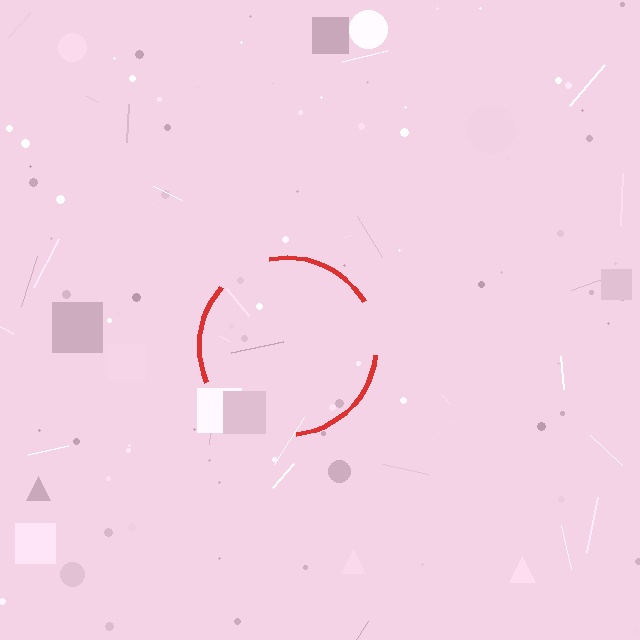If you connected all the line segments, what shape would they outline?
They would outline a circle.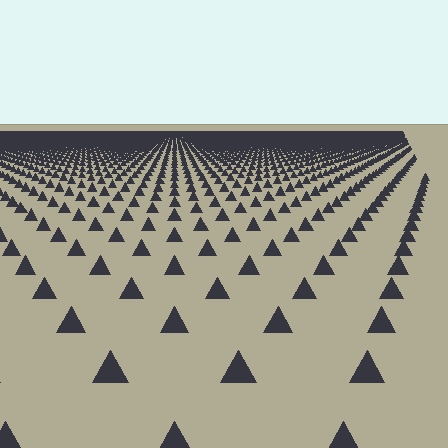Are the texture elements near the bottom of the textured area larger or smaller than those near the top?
Larger. Near the bottom, elements are closer to the viewer and appear at a bigger on-screen size.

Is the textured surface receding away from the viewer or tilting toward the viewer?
The surface is receding away from the viewer. Texture elements get smaller and denser toward the top.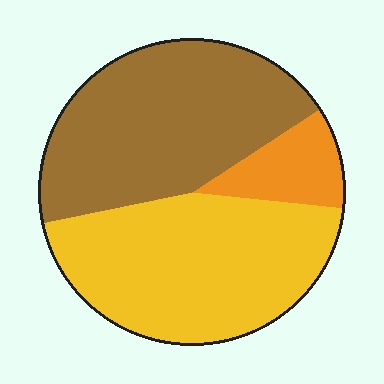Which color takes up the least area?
Orange, at roughly 10%.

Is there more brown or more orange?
Brown.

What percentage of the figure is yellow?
Yellow takes up between a quarter and a half of the figure.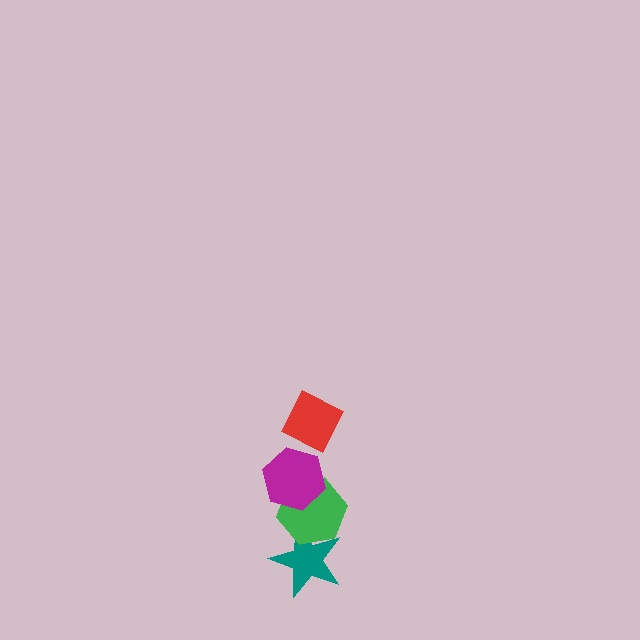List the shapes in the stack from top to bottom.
From top to bottom: the red diamond, the magenta hexagon, the green hexagon, the teal star.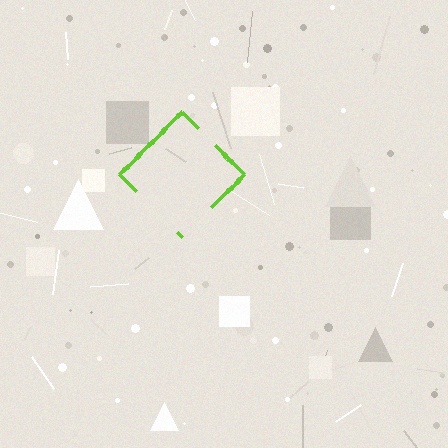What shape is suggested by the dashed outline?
The dashed outline suggests a diamond.